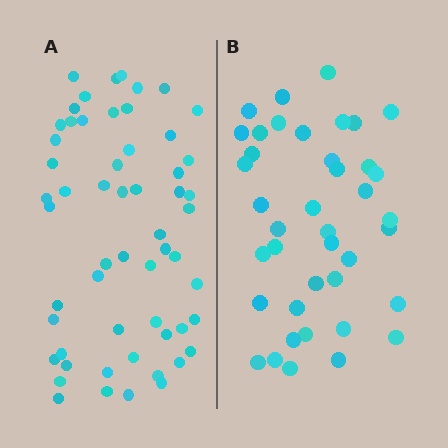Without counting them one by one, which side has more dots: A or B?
Region A (the left region) has more dots.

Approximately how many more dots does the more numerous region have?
Region A has approximately 15 more dots than region B.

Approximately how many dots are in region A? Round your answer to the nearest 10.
About 60 dots. (The exact count is 57, which rounds to 60.)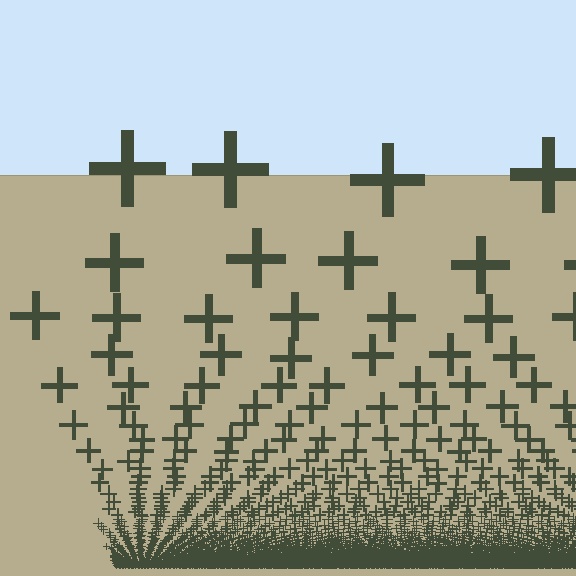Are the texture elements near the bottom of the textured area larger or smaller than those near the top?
Smaller. The gradient is inverted — elements near the bottom are smaller and denser.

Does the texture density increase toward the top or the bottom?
Density increases toward the bottom.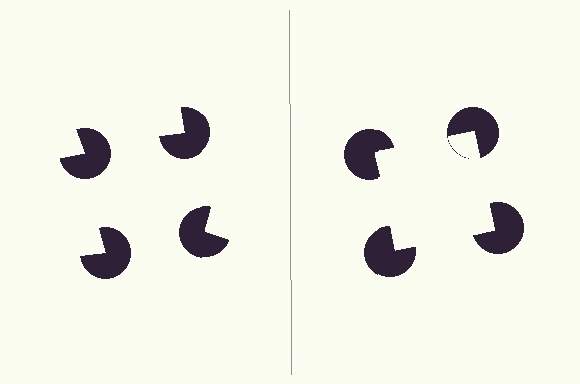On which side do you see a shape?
An illusory square appears on the right side. On the left side the wedge cuts are rotated, so no coherent shape forms.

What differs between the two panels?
The pac-man discs are positioned identically on both sides; only the wedge orientations differ. On the right they align to a square; on the left they are misaligned.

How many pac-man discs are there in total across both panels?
8 — 4 on each side.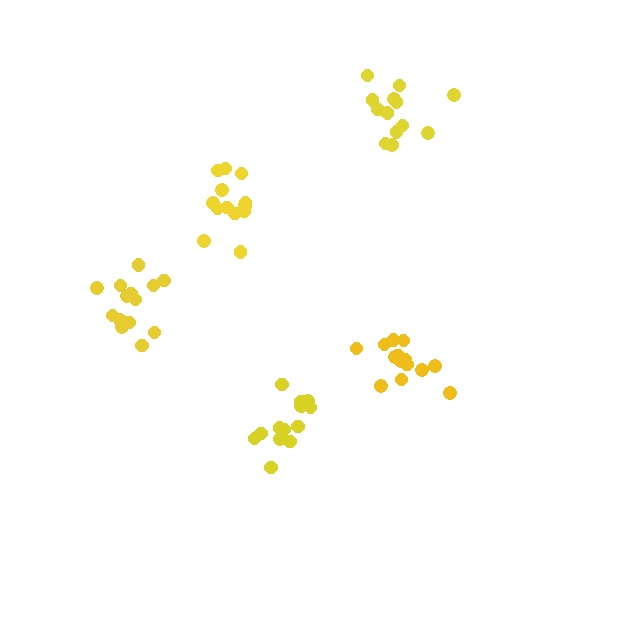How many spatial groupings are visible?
There are 5 spatial groupings.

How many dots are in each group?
Group 1: 13 dots, Group 2: 13 dots, Group 3: 14 dots, Group 4: 14 dots, Group 5: 14 dots (68 total).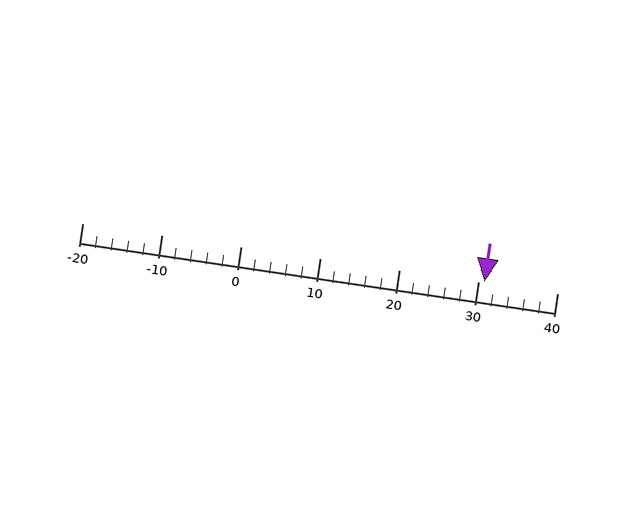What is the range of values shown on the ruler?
The ruler shows values from -20 to 40.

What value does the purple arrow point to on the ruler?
The purple arrow points to approximately 31.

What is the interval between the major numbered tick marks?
The major tick marks are spaced 10 units apart.